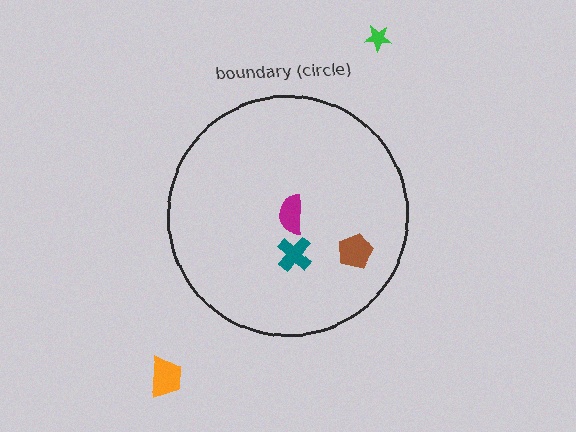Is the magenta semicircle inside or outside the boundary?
Inside.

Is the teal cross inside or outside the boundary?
Inside.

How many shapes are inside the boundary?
3 inside, 2 outside.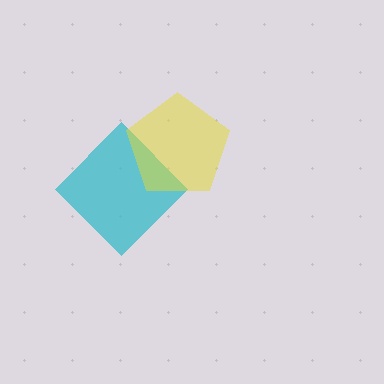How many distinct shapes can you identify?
There are 2 distinct shapes: a cyan diamond, a yellow pentagon.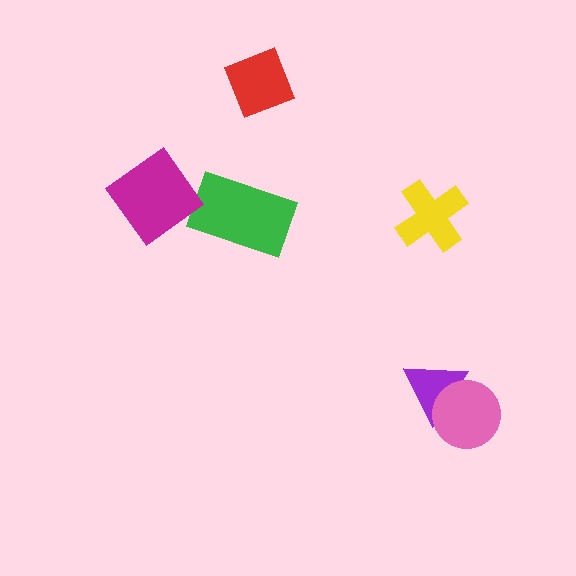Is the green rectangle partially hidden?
No, no other shape covers it.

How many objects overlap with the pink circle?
1 object overlaps with the pink circle.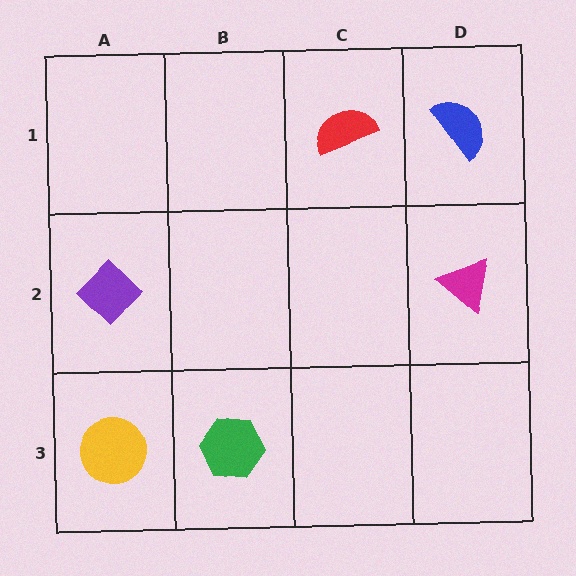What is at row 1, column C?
A red semicircle.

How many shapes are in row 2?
2 shapes.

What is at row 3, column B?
A green hexagon.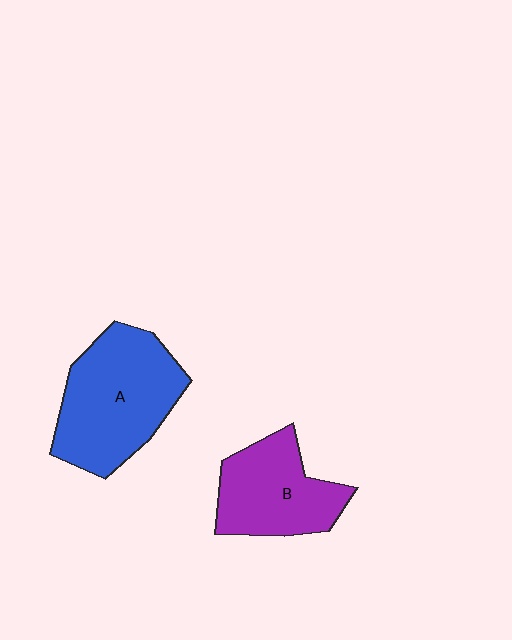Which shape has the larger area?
Shape A (blue).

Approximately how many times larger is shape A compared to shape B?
Approximately 1.4 times.